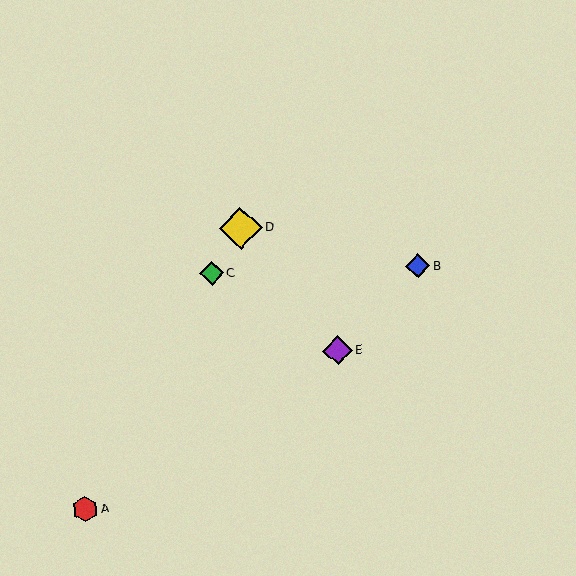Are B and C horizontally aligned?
Yes, both are at y≈266.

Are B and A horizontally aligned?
No, B is at y≈266 and A is at y≈509.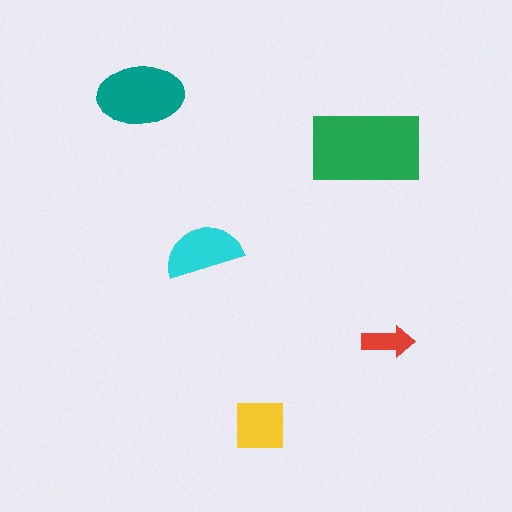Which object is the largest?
The green rectangle.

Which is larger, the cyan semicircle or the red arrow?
The cyan semicircle.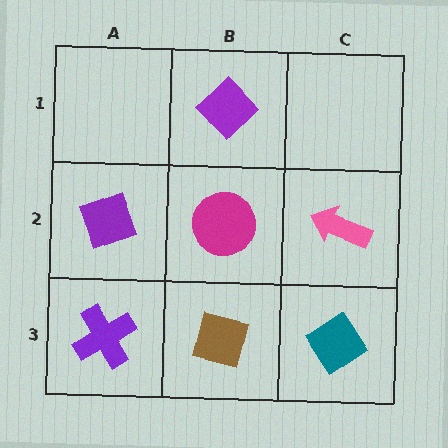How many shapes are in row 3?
3 shapes.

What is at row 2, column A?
A purple diamond.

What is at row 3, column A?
A purple cross.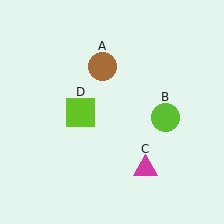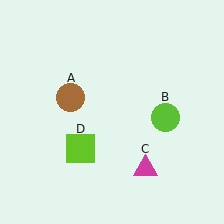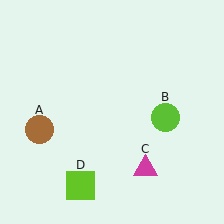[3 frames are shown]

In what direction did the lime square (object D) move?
The lime square (object D) moved down.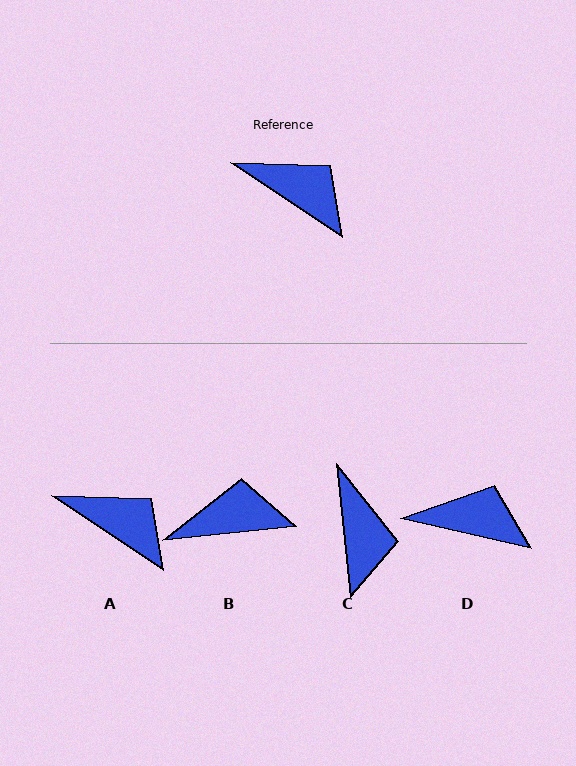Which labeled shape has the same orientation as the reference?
A.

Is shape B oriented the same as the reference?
No, it is off by about 39 degrees.